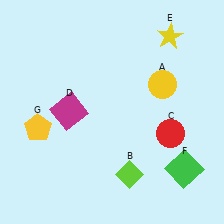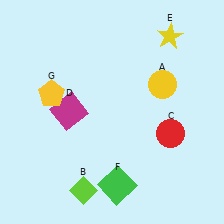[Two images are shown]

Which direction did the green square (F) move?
The green square (F) moved left.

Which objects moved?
The objects that moved are: the lime diamond (B), the green square (F), the yellow pentagon (G).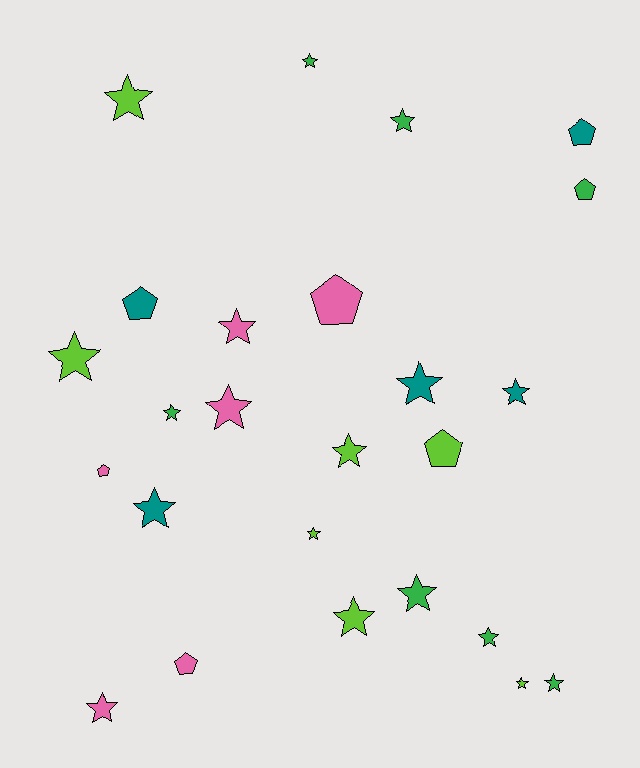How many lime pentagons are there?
There is 1 lime pentagon.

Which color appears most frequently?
Green, with 7 objects.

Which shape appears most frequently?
Star, with 18 objects.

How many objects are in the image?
There are 25 objects.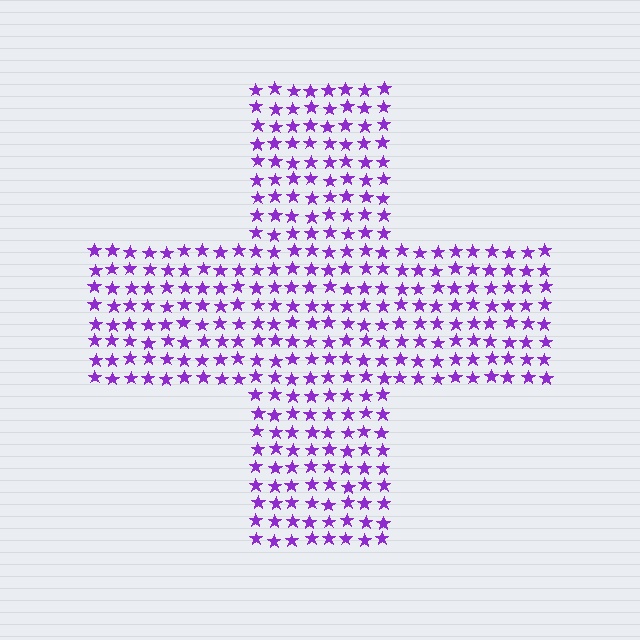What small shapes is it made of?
It is made of small stars.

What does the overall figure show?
The overall figure shows a cross.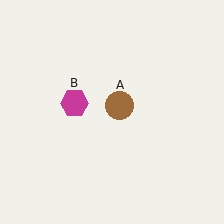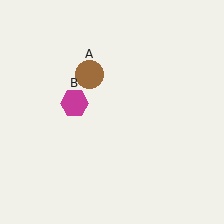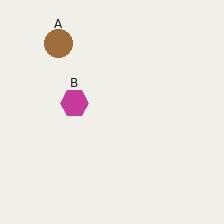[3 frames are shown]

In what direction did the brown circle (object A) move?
The brown circle (object A) moved up and to the left.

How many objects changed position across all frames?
1 object changed position: brown circle (object A).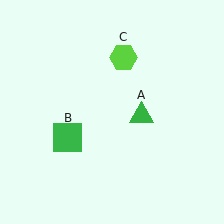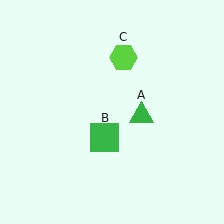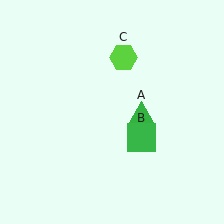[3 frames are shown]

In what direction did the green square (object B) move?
The green square (object B) moved right.